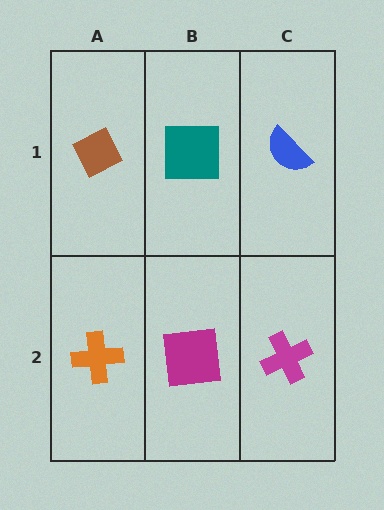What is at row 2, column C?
A magenta cross.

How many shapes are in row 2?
3 shapes.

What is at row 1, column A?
A brown diamond.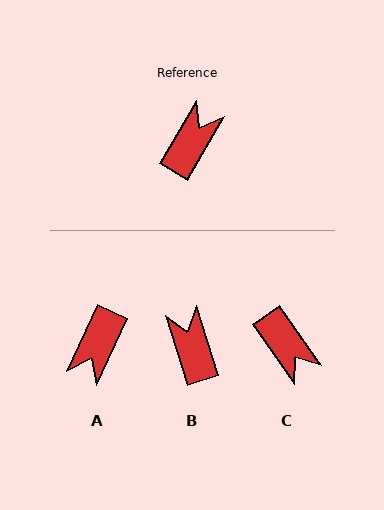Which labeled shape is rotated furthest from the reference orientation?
A, about 175 degrees away.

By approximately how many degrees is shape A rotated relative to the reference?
Approximately 175 degrees clockwise.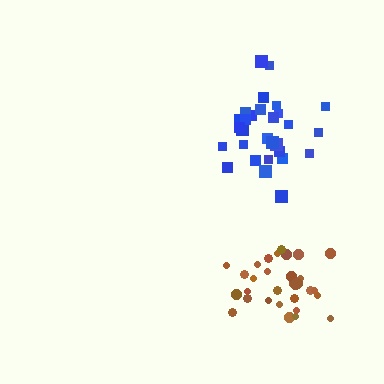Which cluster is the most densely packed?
Blue.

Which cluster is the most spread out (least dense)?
Brown.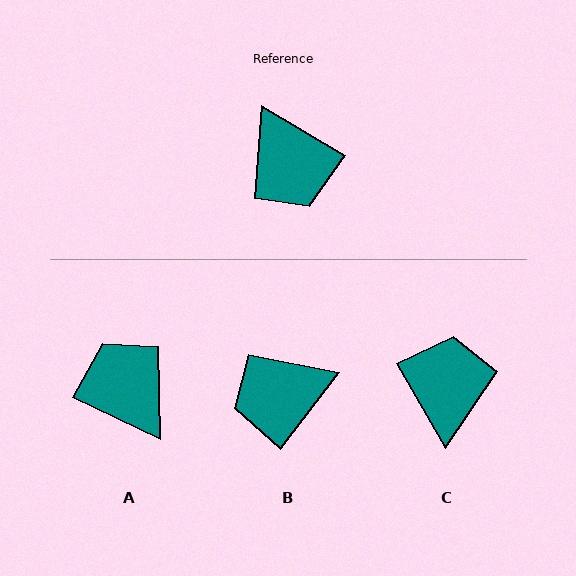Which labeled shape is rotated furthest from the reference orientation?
A, about 175 degrees away.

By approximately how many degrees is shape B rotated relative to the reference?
Approximately 97 degrees clockwise.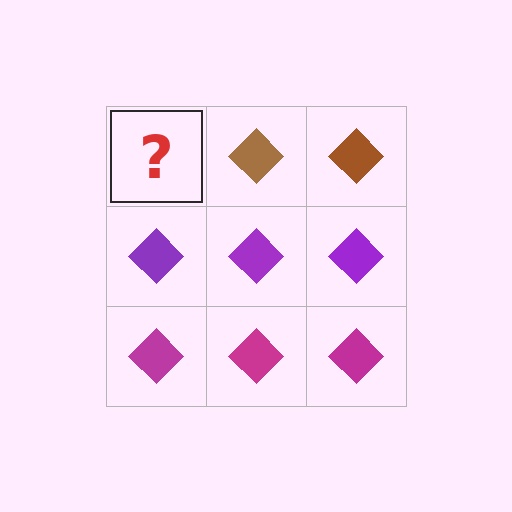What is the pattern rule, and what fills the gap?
The rule is that each row has a consistent color. The gap should be filled with a brown diamond.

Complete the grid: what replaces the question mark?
The question mark should be replaced with a brown diamond.